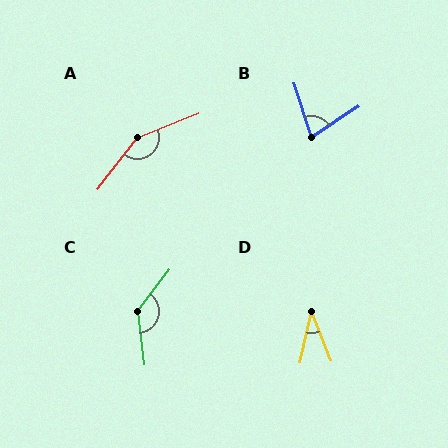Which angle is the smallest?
D, at approximately 34 degrees.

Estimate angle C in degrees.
Approximately 136 degrees.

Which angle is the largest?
A, at approximately 149 degrees.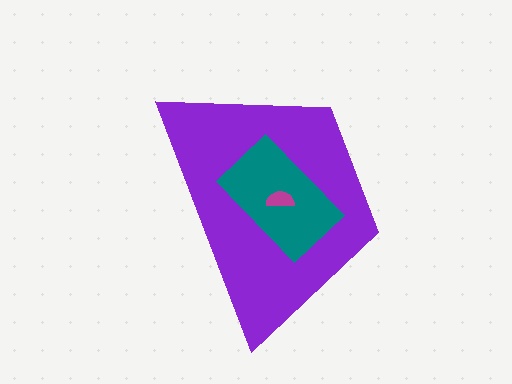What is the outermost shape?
The purple trapezoid.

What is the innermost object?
The magenta semicircle.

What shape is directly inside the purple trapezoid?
The teal rectangle.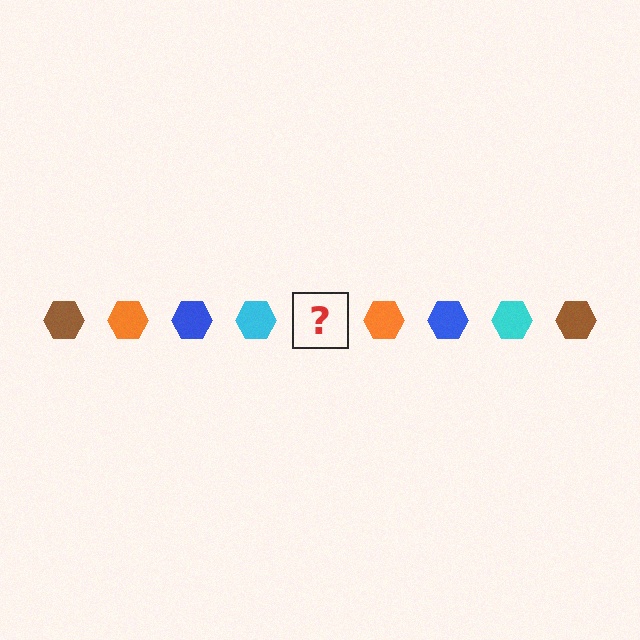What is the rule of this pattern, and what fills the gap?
The rule is that the pattern cycles through brown, orange, blue, cyan hexagons. The gap should be filled with a brown hexagon.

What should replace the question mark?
The question mark should be replaced with a brown hexagon.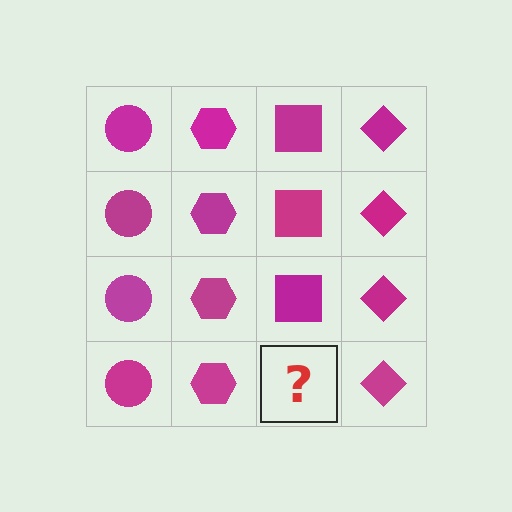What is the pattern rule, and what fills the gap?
The rule is that each column has a consistent shape. The gap should be filled with a magenta square.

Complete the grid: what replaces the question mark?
The question mark should be replaced with a magenta square.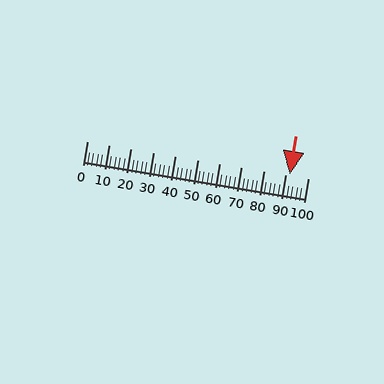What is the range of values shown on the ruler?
The ruler shows values from 0 to 100.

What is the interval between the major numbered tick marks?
The major tick marks are spaced 10 units apart.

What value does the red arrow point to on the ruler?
The red arrow points to approximately 92.